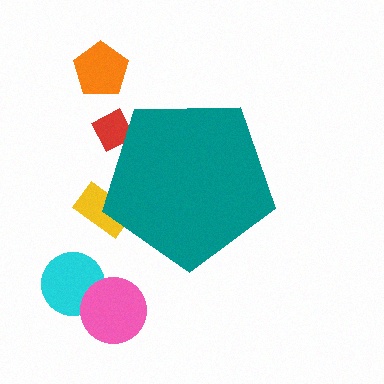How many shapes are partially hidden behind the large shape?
2 shapes are partially hidden.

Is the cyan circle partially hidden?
No, the cyan circle is fully visible.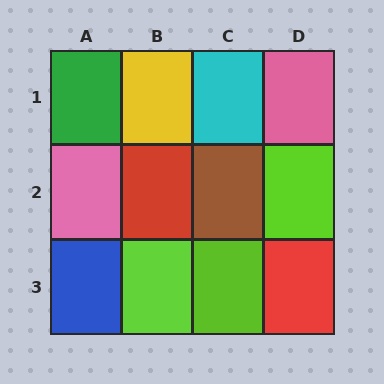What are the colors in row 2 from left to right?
Pink, red, brown, lime.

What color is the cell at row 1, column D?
Pink.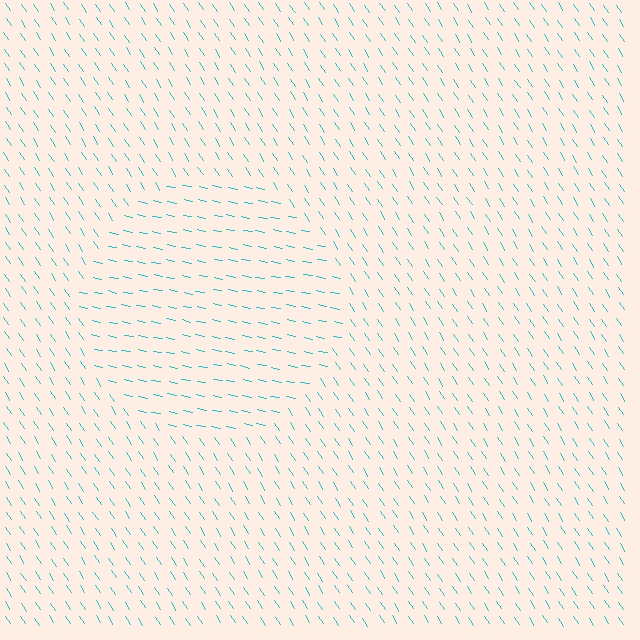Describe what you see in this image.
The image is filled with small cyan line segments. A circle region in the image has lines oriented differently from the surrounding lines, creating a visible texture boundary.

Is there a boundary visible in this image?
Yes, there is a texture boundary formed by a change in line orientation.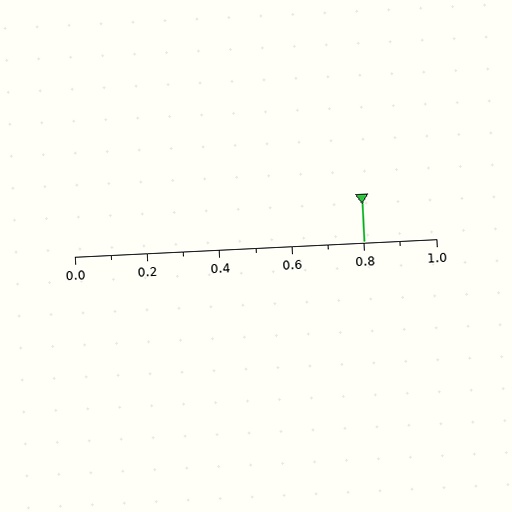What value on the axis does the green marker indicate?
The marker indicates approximately 0.8.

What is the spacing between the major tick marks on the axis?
The major ticks are spaced 0.2 apart.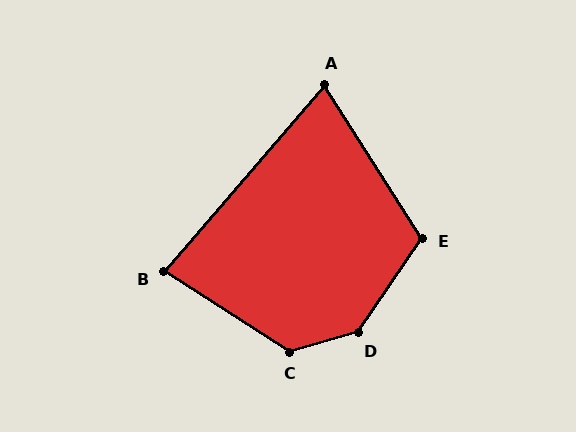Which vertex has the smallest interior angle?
A, at approximately 73 degrees.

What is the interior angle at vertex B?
Approximately 82 degrees (acute).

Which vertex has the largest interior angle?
D, at approximately 140 degrees.